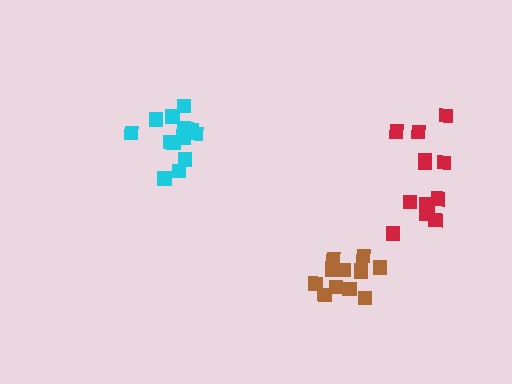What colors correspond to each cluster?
The clusters are colored: brown, cyan, red.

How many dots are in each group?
Group 1: 13 dots, Group 2: 13 dots, Group 3: 13 dots (39 total).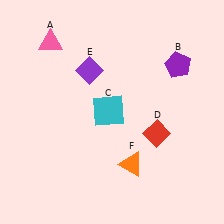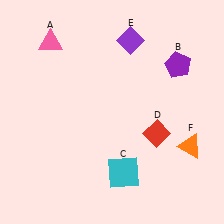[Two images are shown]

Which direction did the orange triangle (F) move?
The orange triangle (F) moved right.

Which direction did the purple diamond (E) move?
The purple diamond (E) moved right.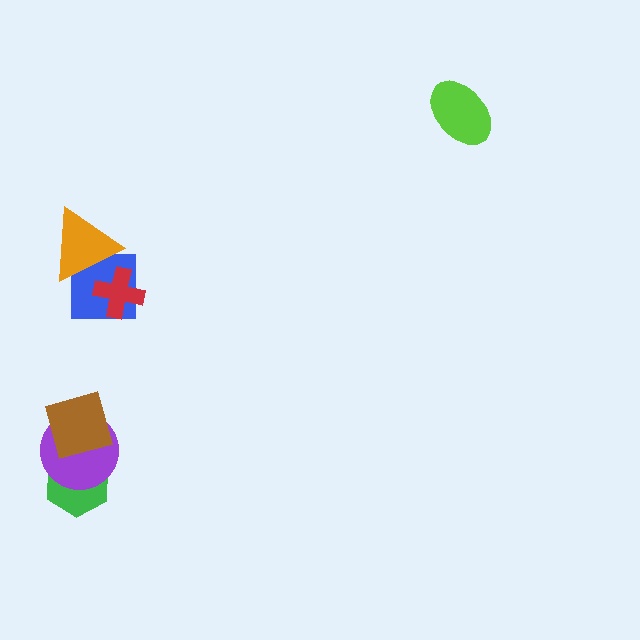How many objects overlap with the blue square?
2 objects overlap with the blue square.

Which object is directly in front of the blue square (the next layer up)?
The red cross is directly in front of the blue square.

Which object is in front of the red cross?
The orange triangle is in front of the red cross.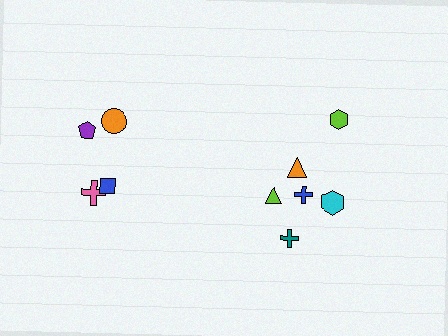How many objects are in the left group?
There are 4 objects.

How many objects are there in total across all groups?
There are 10 objects.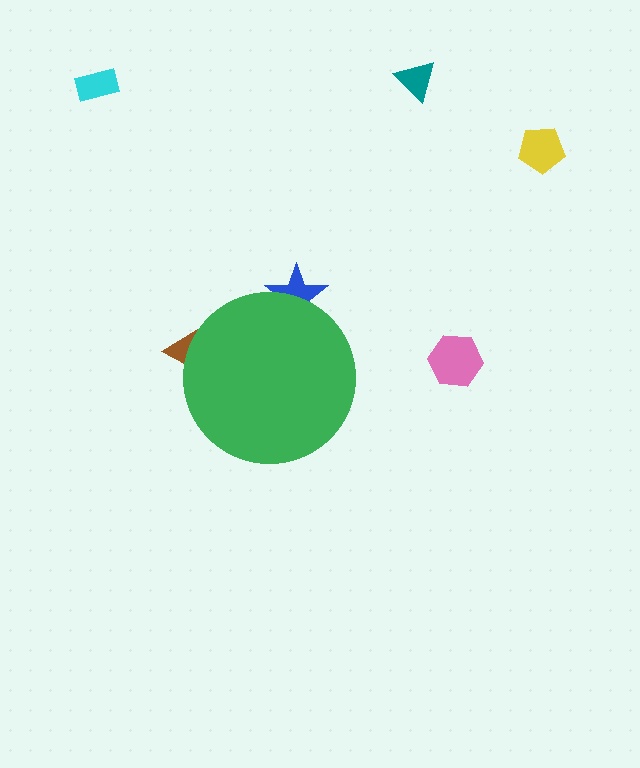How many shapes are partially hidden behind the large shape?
2 shapes are partially hidden.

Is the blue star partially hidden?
Yes, the blue star is partially hidden behind the green circle.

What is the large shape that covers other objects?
A green circle.